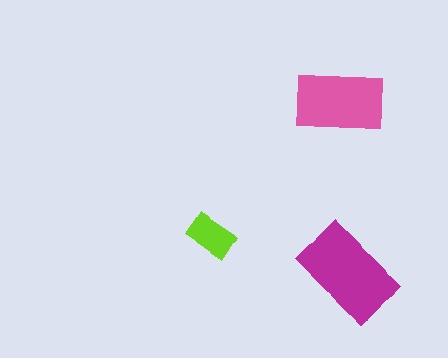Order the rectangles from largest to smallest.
the magenta one, the pink one, the lime one.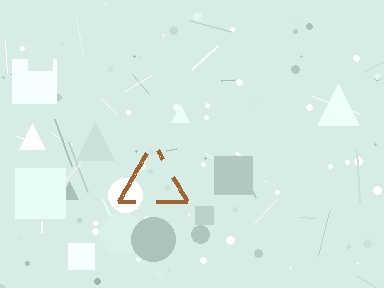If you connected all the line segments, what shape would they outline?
They would outline a triangle.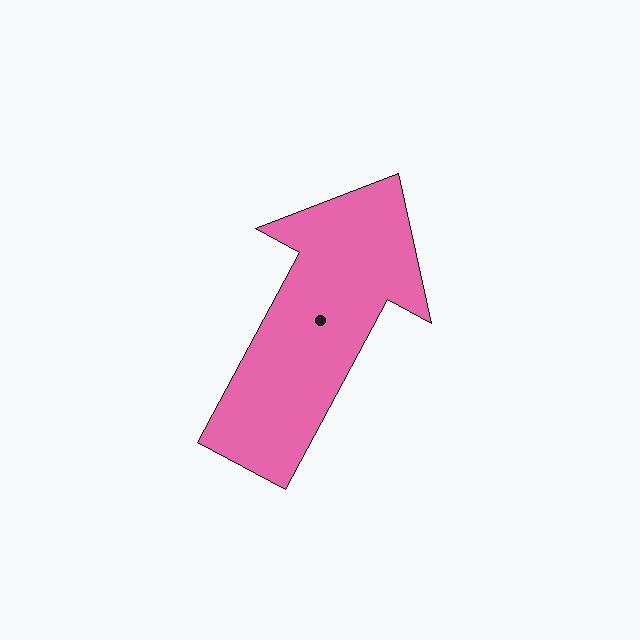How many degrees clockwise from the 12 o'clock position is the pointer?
Approximately 28 degrees.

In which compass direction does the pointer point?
Northeast.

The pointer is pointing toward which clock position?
Roughly 1 o'clock.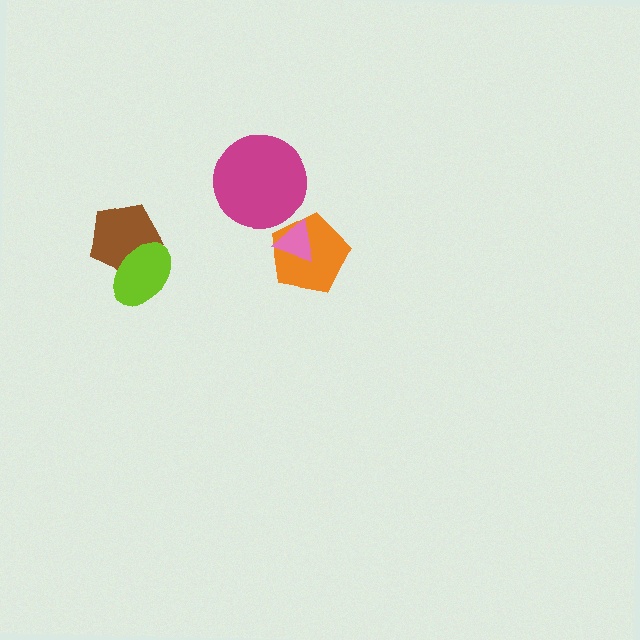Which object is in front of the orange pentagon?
The pink triangle is in front of the orange pentagon.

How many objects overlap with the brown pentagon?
1 object overlaps with the brown pentagon.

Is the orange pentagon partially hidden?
Yes, it is partially covered by another shape.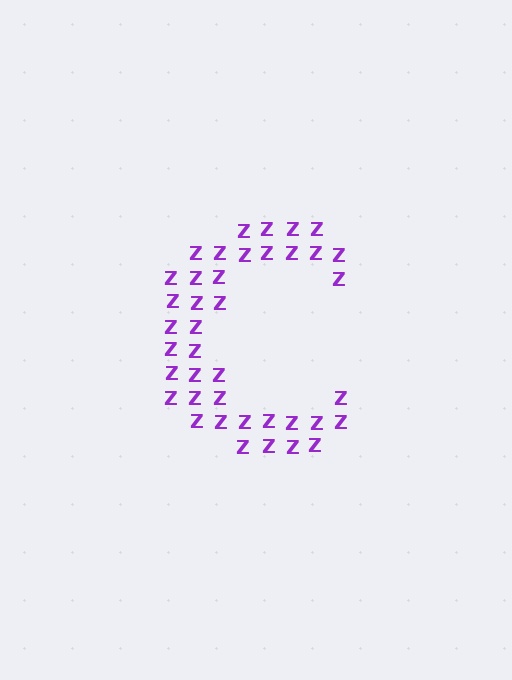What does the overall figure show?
The overall figure shows the letter C.